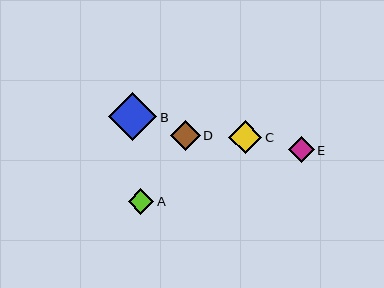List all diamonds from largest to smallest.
From largest to smallest: B, C, D, E, A.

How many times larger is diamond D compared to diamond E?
Diamond D is approximately 1.2 times the size of diamond E.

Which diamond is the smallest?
Diamond A is the smallest with a size of approximately 26 pixels.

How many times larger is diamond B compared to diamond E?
Diamond B is approximately 1.9 times the size of diamond E.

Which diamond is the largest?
Diamond B is the largest with a size of approximately 49 pixels.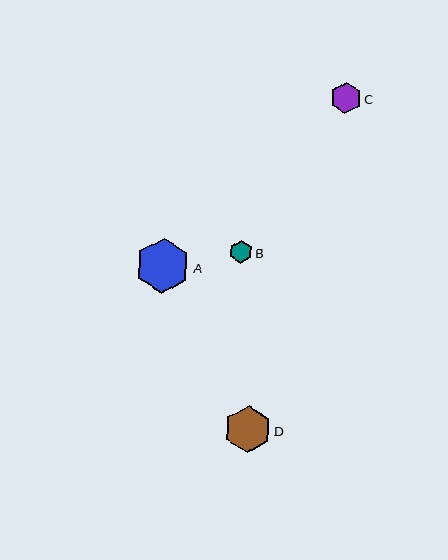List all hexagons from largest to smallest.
From largest to smallest: A, D, C, B.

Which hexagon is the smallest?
Hexagon B is the smallest with a size of approximately 23 pixels.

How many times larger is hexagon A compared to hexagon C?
Hexagon A is approximately 1.8 times the size of hexagon C.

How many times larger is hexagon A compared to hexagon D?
Hexagon A is approximately 1.2 times the size of hexagon D.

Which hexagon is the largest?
Hexagon A is the largest with a size of approximately 55 pixels.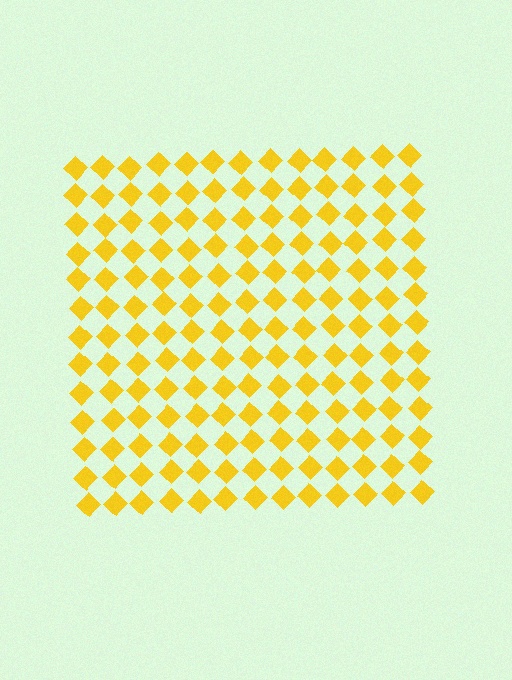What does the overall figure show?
The overall figure shows a square.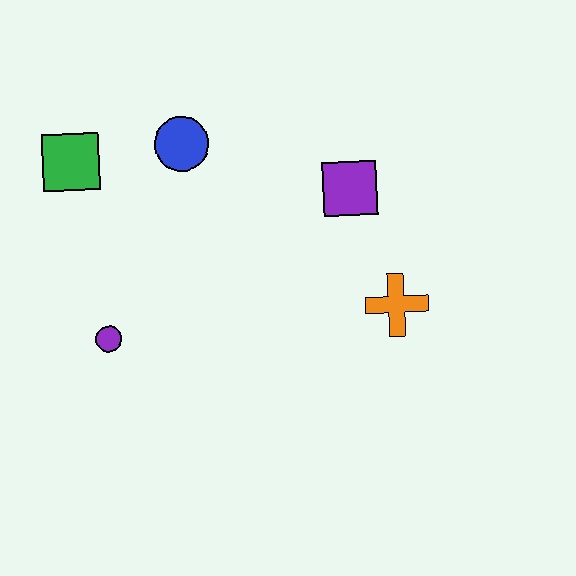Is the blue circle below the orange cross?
No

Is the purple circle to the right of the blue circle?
No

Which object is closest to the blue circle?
The green square is closest to the blue circle.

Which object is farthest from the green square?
The orange cross is farthest from the green square.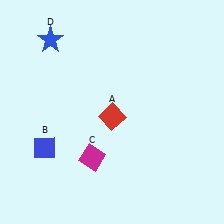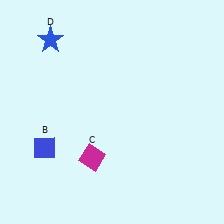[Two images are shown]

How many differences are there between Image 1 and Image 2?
There is 1 difference between the two images.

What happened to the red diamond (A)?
The red diamond (A) was removed in Image 2. It was in the bottom-right area of Image 1.